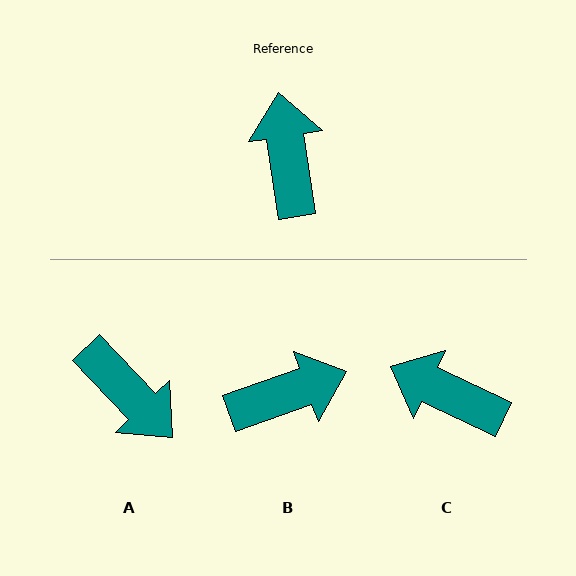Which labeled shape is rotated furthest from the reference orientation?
A, about 145 degrees away.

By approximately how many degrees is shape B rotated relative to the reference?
Approximately 79 degrees clockwise.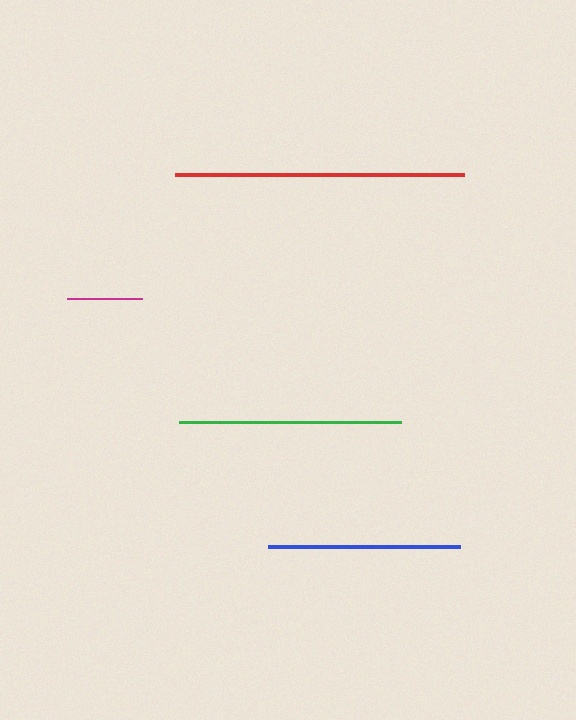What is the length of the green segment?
The green segment is approximately 222 pixels long.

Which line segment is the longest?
The red line is the longest at approximately 290 pixels.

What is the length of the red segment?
The red segment is approximately 290 pixels long.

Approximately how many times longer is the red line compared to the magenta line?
The red line is approximately 3.9 times the length of the magenta line.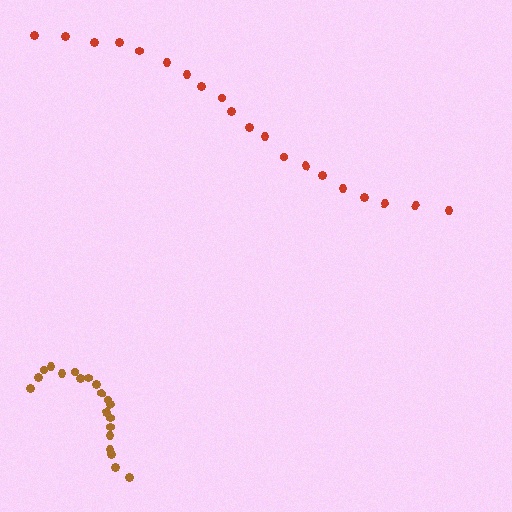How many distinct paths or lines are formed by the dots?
There are 2 distinct paths.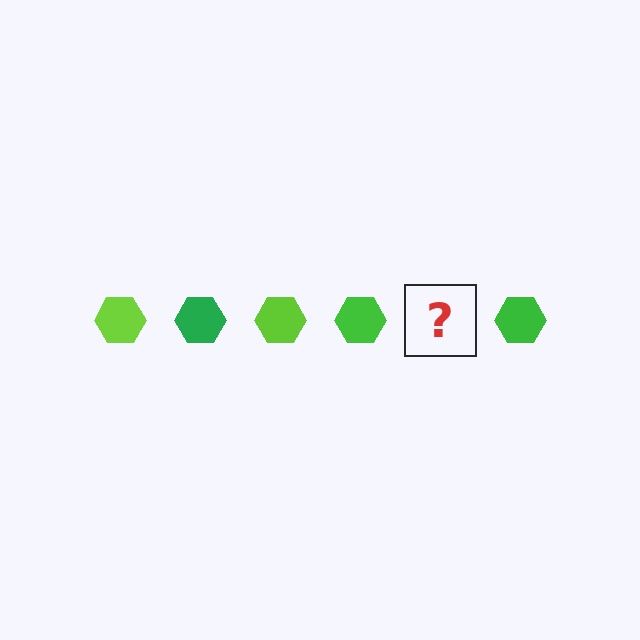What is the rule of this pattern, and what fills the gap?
The rule is that the pattern cycles through lime, green hexagons. The gap should be filled with a lime hexagon.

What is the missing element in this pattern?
The missing element is a lime hexagon.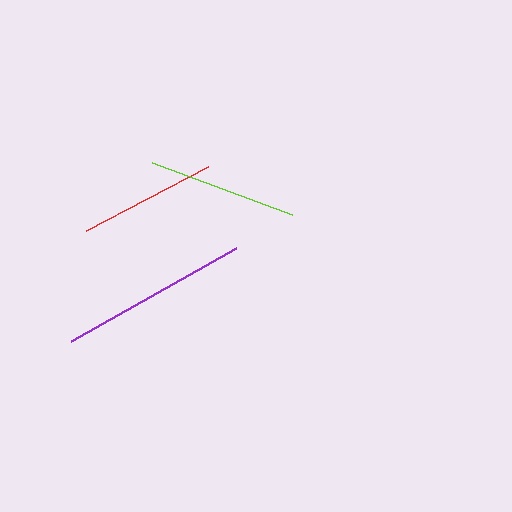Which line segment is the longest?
The purple line is the longest at approximately 190 pixels.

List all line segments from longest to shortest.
From longest to shortest: purple, lime, red.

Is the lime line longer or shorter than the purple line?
The purple line is longer than the lime line.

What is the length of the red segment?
The red segment is approximately 137 pixels long.